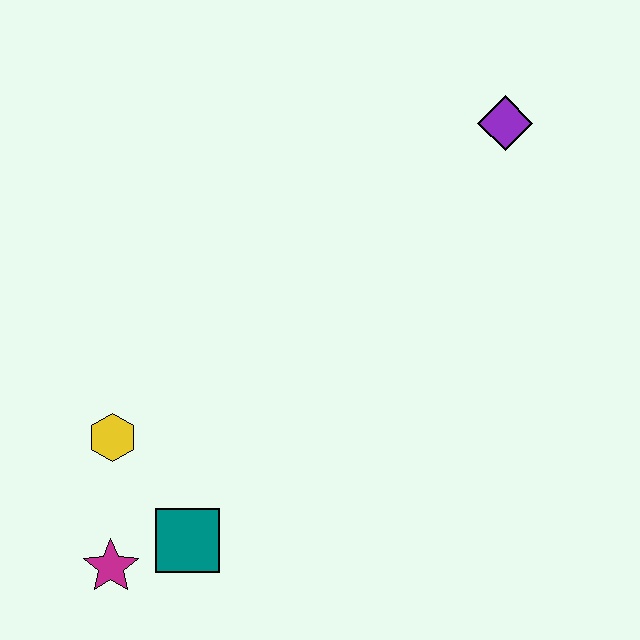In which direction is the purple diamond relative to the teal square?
The purple diamond is above the teal square.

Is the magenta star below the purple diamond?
Yes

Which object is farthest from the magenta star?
The purple diamond is farthest from the magenta star.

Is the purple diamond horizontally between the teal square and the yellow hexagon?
No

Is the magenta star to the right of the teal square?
No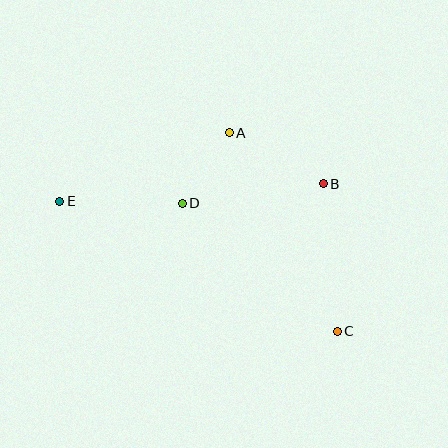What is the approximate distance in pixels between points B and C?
The distance between B and C is approximately 148 pixels.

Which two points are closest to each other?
Points A and D are closest to each other.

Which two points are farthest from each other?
Points C and E are farthest from each other.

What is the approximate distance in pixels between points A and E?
The distance between A and E is approximately 183 pixels.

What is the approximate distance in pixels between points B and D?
The distance between B and D is approximately 142 pixels.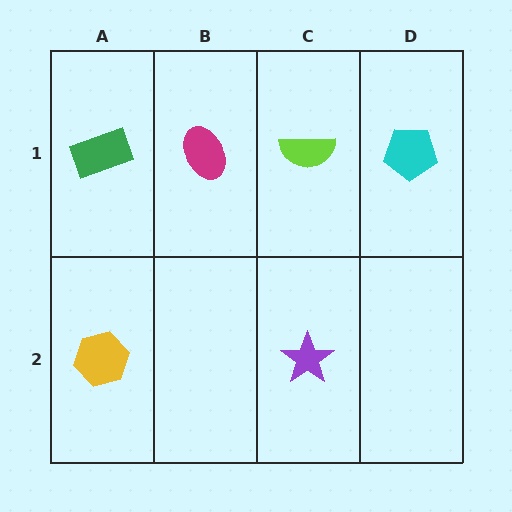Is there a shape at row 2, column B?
No, that cell is empty.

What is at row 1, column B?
A magenta ellipse.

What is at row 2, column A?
A yellow hexagon.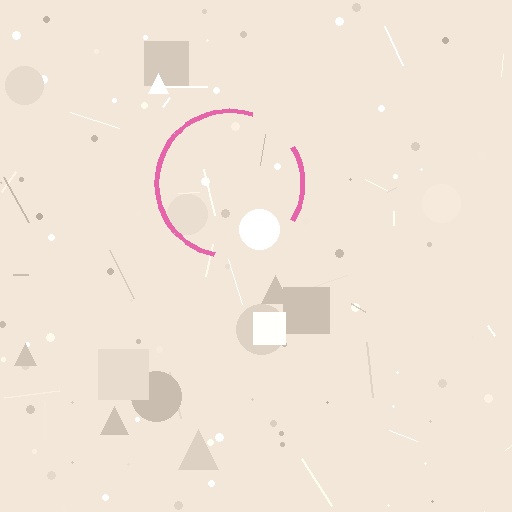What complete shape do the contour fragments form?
The contour fragments form a circle.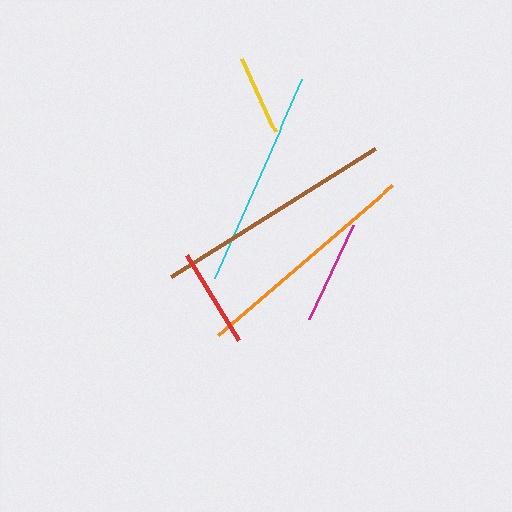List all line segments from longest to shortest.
From longest to shortest: brown, orange, cyan, magenta, red, yellow.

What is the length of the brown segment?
The brown segment is approximately 241 pixels long.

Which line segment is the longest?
The brown line is the longest at approximately 241 pixels.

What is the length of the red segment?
The red segment is approximately 100 pixels long.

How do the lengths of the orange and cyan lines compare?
The orange and cyan lines are approximately the same length.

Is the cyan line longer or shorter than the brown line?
The brown line is longer than the cyan line.